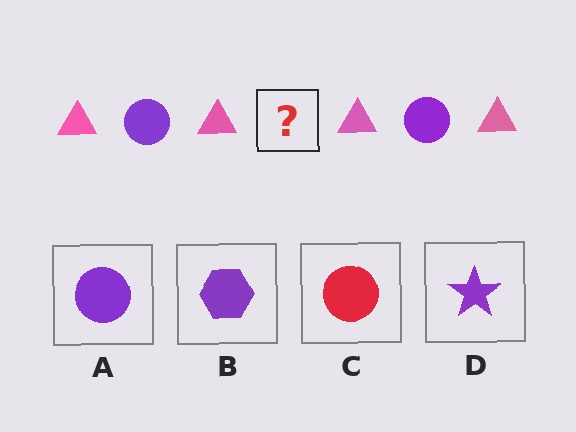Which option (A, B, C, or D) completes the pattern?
A.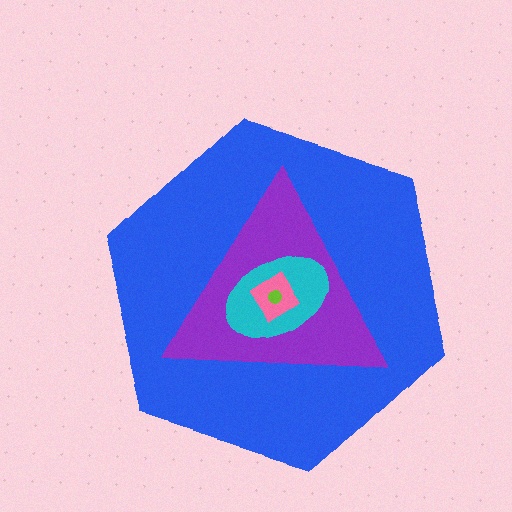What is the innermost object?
The lime circle.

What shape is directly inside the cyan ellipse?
The pink diamond.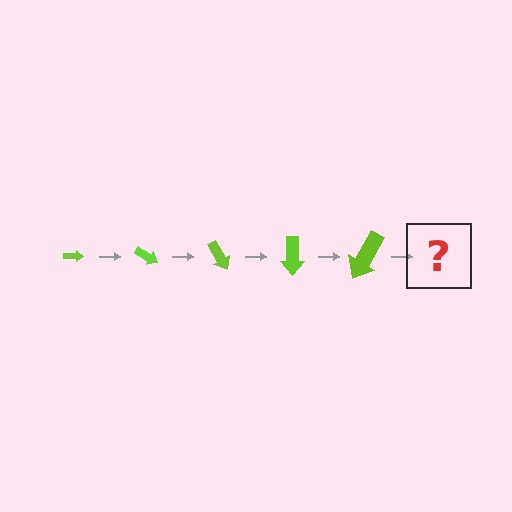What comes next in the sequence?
The next element should be an arrow, larger than the previous one and rotated 150 degrees from the start.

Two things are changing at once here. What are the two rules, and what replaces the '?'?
The two rules are that the arrow grows larger each step and it rotates 30 degrees each step. The '?' should be an arrow, larger than the previous one and rotated 150 degrees from the start.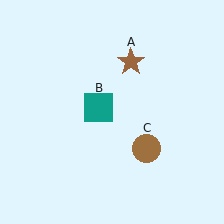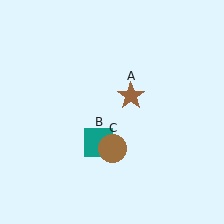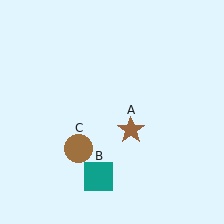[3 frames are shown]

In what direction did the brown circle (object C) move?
The brown circle (object C) moved left.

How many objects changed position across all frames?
3 objects changed position: brown star (object A), teal square (object B), brown circle (object C).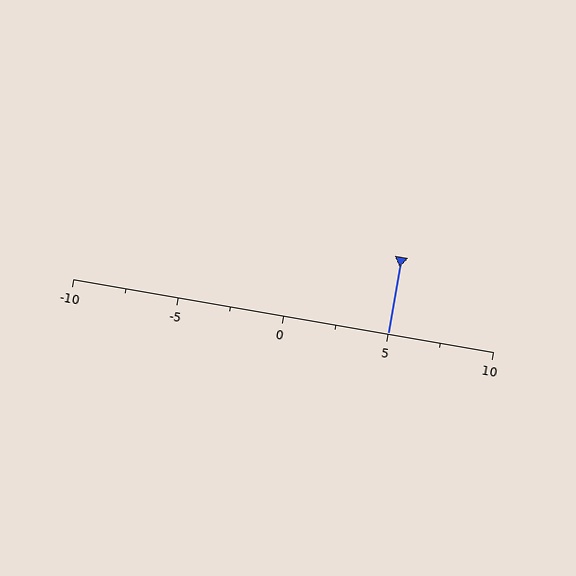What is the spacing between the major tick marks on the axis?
The major ticks are spaced 5 apart.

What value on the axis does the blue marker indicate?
The marker indicates approximately 5.